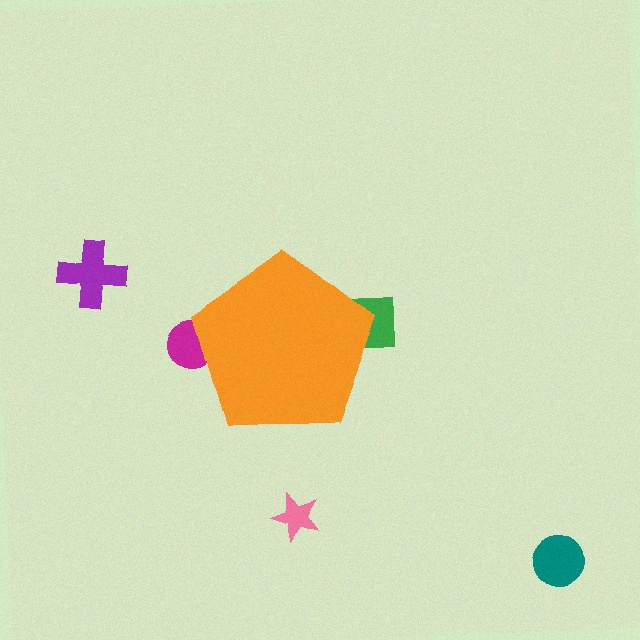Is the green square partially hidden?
Yes, the green square is partially hidden behind the orange pentagon.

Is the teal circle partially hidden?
No, the teal circle is fully visible.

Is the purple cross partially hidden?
No, the purple cross is fully visible.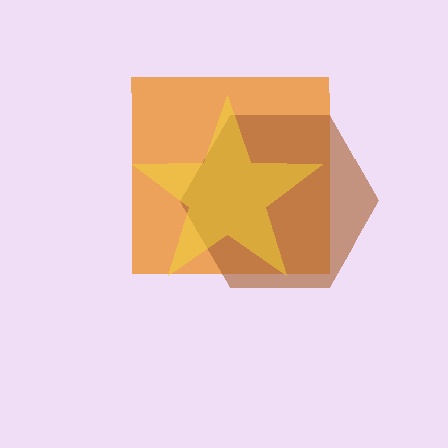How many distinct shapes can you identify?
There are 3 distinct shapes: an orange square, a brown hexagon, a yellow star.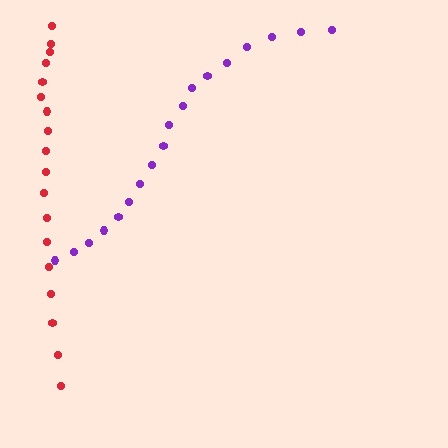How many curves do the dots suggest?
There are 2 distinct paths.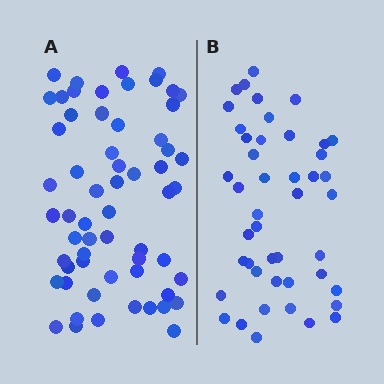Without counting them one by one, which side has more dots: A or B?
Region A (the left region) has more dots.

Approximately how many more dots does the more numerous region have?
Region A has approximately 15 more dots than region B.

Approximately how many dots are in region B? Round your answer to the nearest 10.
About 40 dots. (The exact count is 45, which rounds to 40.)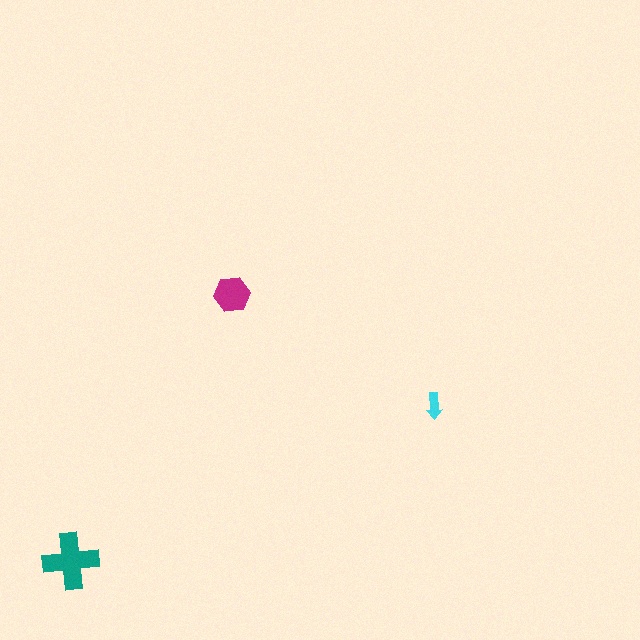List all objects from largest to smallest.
The teal cross, the magenta hexagon, the cyan arrow.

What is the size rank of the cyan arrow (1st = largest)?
3rd.